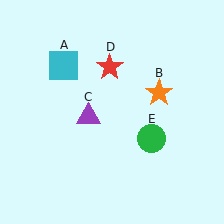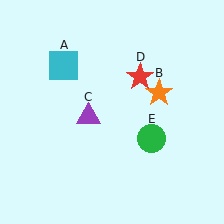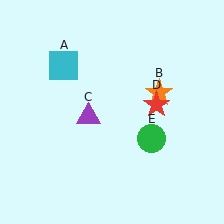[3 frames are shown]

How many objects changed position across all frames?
1 object changed position: red star (object D).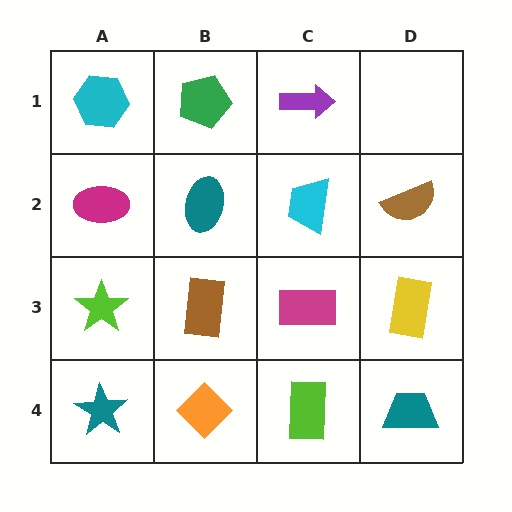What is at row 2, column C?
A cyan trapezoid.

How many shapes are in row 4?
4 shapes.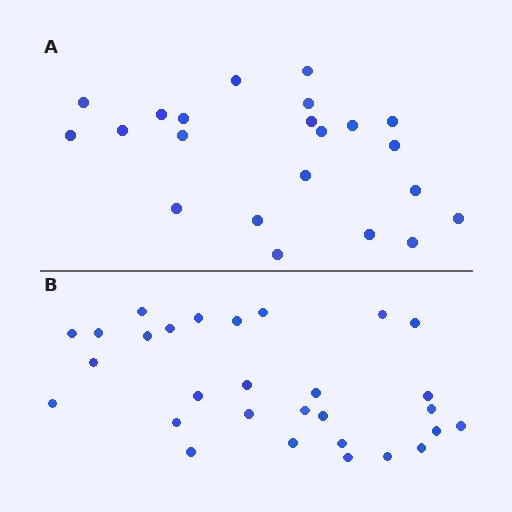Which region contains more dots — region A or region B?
Region B (the bottom region) has more dots.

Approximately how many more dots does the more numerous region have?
Region B has roughly 8 or so more dots than region A.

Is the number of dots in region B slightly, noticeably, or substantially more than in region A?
Region B has noticeably more, but not dramatically so. The ratio is roughly 1.3 to 1.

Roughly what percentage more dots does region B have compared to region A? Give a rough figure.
About 30% more.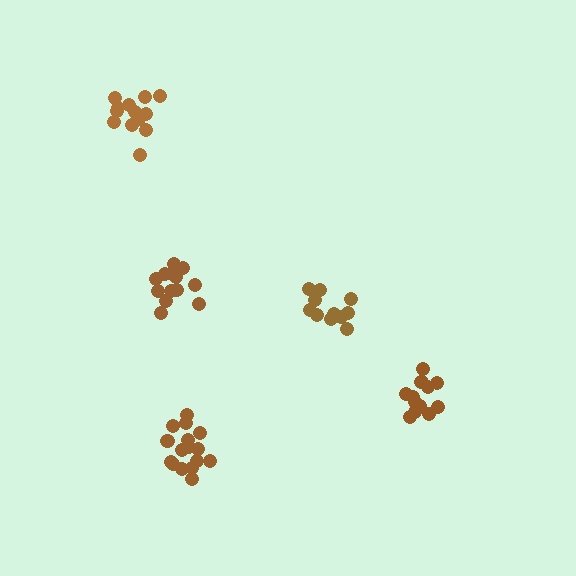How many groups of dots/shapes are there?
There are 5 groups.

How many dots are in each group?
Group 1: 11 dots, Group 2: 13 dots, Group 3: 16 dots, Group 4: 13 dots, Group 5: 13 dots (66 total).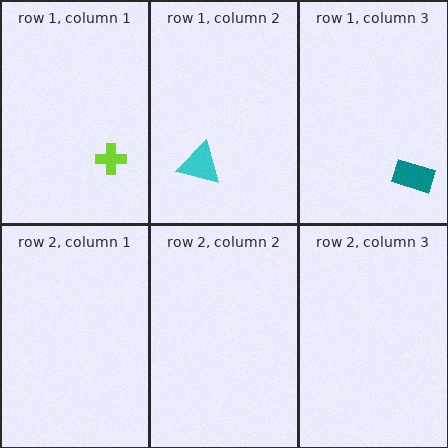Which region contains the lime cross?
The row 1, column 1 region.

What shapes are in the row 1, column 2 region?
The cyan triangle.